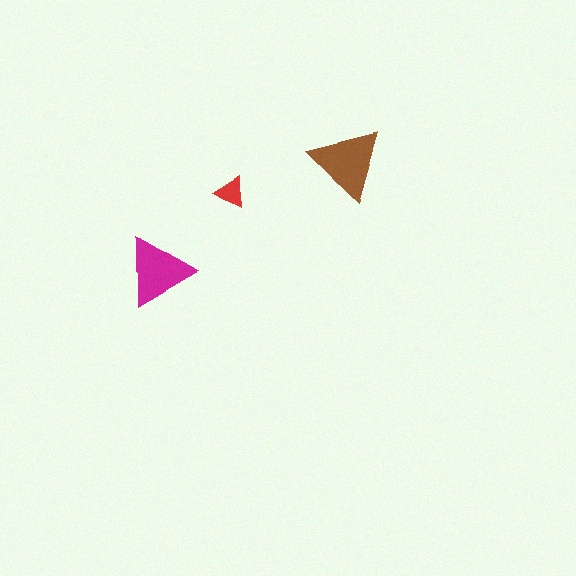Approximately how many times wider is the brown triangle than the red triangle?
About 2.5 times wider.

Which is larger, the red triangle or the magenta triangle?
The magenta one.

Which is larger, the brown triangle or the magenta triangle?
The brown one.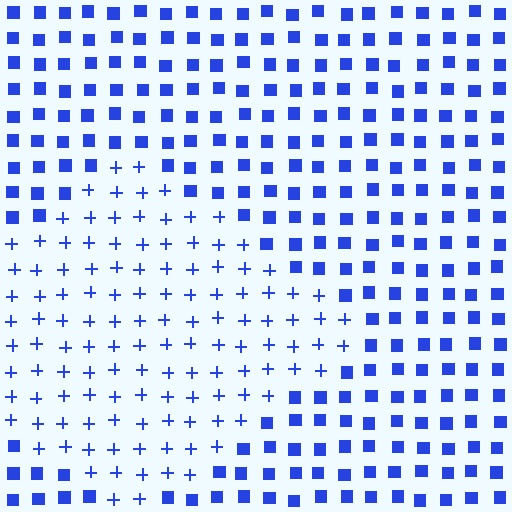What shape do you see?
I see a diamond.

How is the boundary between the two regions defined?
The boundary is defined by a change in element shape: plus signs inside vs. squares outside. All elements share the same color and spacing.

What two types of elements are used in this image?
The image uses plus signs inside the diamond region and squares outside it.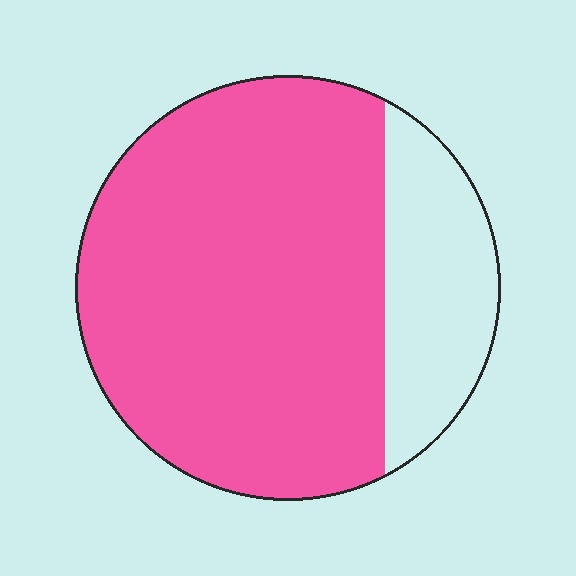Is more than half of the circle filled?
Yes.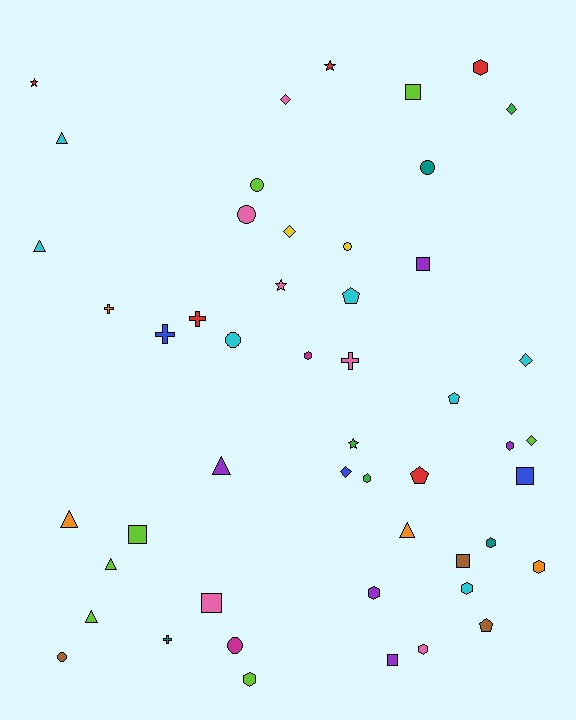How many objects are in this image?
There are 50 objects.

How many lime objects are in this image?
There are 7 lime objects.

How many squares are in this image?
There are 7 squares.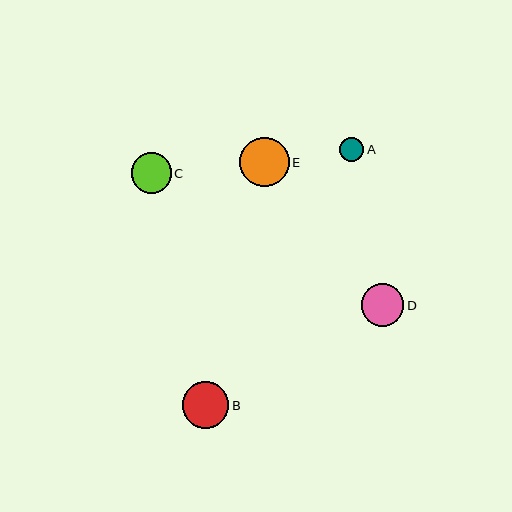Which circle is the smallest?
Circle A is the smallest with a size of approximately 25 pixels.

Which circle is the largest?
Circle E is the largest with a size of approximately 50 pixels.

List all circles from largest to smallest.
From largest to smallest: E, B, D, C, A.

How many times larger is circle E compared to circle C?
Circle E is approximately 1.2 times the size of circle C.